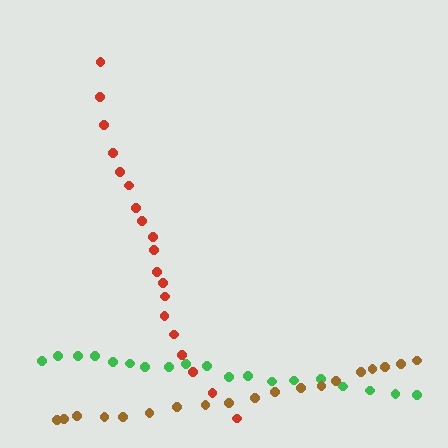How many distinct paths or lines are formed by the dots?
There are 3 distinct paths.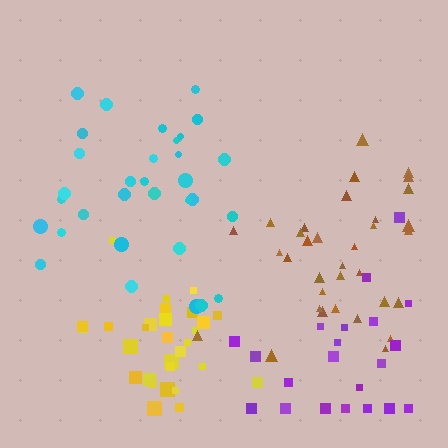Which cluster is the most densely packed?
Yellow.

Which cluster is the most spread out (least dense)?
Purple.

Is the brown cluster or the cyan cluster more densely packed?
Brown.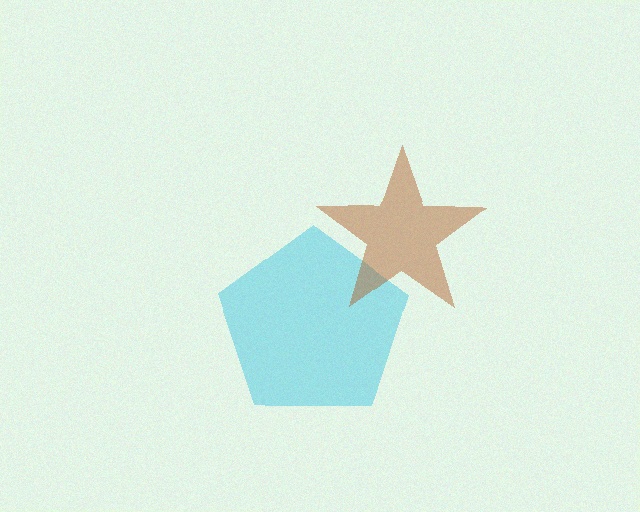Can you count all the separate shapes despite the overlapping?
Yes, there are 2 separate shapes.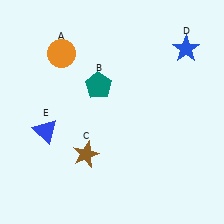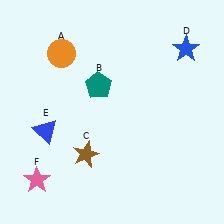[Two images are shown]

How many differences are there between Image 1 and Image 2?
There is 1 difference between the two images.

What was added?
A pink star (F) was added in Image 2.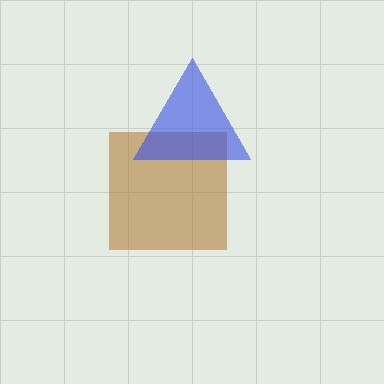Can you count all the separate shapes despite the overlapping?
Yes, there are 2 separate shapes.